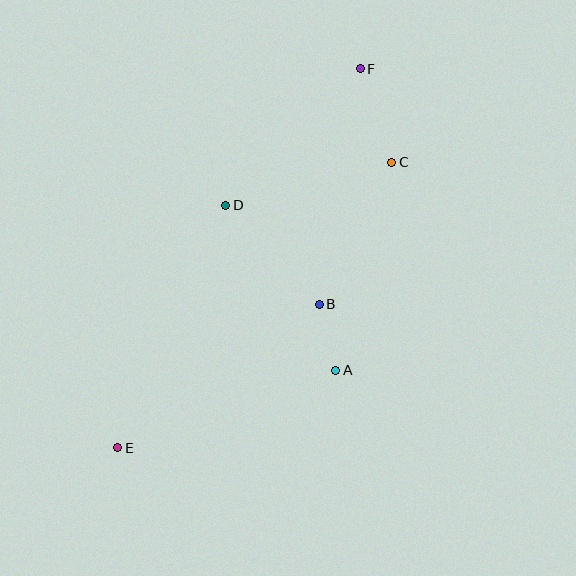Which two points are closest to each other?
Points A and B are closest to each other.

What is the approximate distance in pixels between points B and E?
The distance between B and E is approximately 247 pixels.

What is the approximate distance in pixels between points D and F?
The distance between D and F is approximately 192 pixels.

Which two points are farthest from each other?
Points E and F are farthest from each other.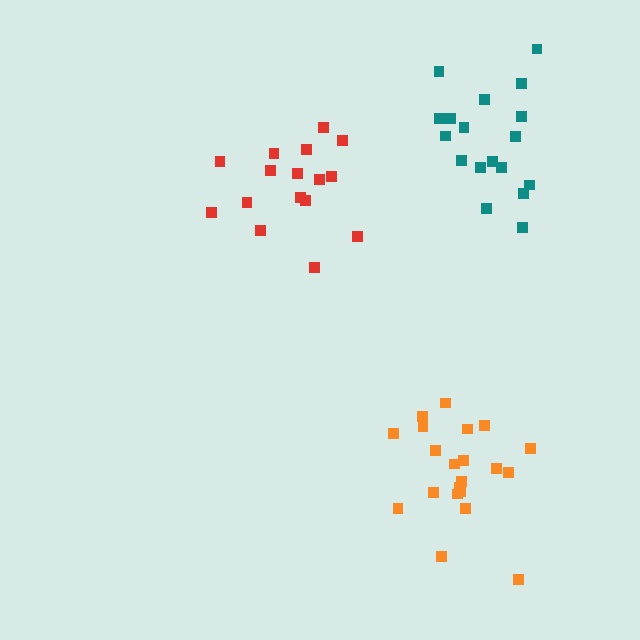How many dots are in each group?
Group 1: 16 dots, Group 2: 18 dots, Group 3: 21 dots (55 total).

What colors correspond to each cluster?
The clusters are colored: red, teal, orange.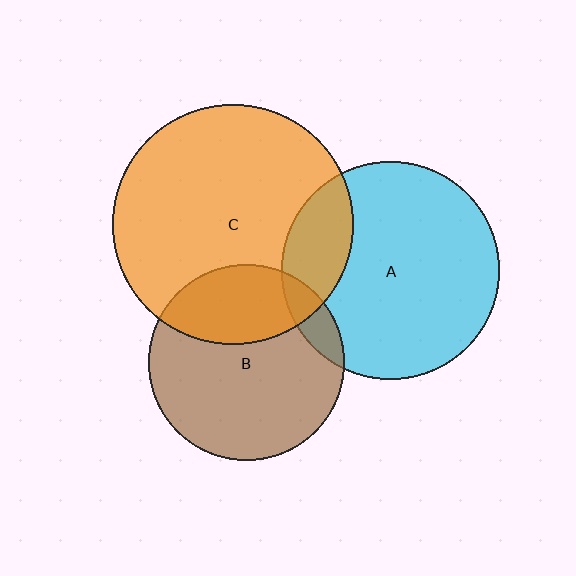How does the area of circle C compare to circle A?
Approximately 1.2 times.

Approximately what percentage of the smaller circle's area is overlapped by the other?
Approximately 20%.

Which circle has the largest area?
Circle C (orange).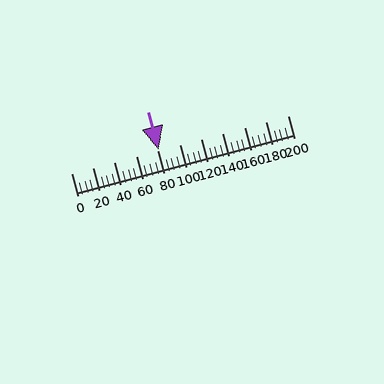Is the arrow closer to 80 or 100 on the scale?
The arrow is closer to 80.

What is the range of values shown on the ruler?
The ruler shows values from 0 to 200.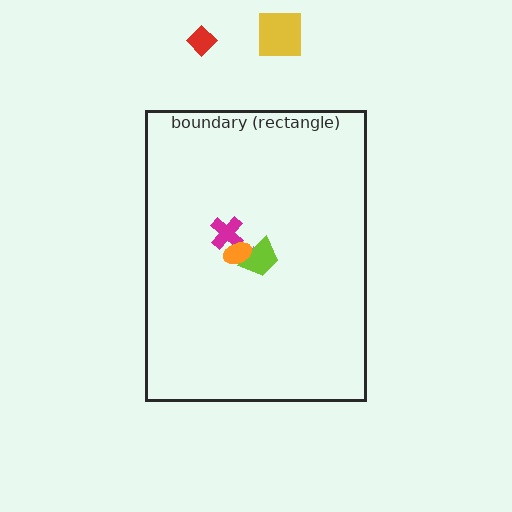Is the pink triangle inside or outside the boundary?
Inside.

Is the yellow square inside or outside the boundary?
Outside.